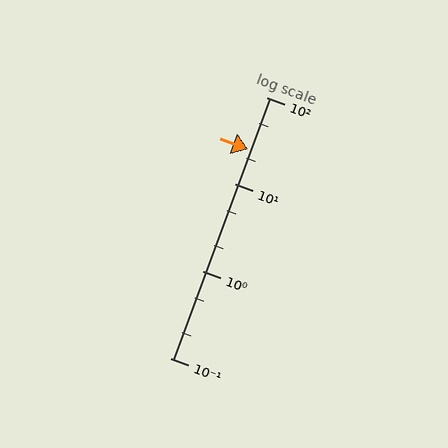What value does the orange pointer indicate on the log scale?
The pointer indicates approximately 25.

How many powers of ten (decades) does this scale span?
The scale spans 3 decades, from 0.1 to 100.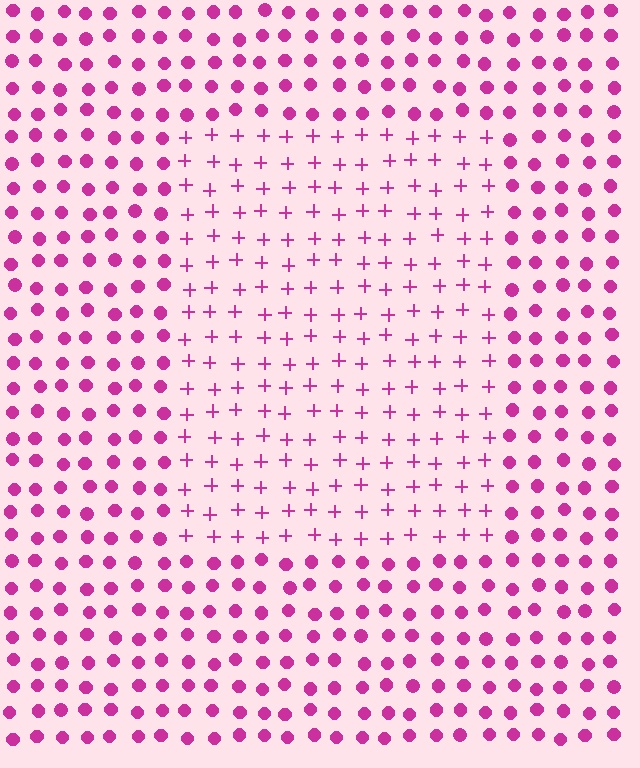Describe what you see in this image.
The image is filled with small magenta elements arranged in a uniform grid. A rectangle-shaped region contains plus signs, while the surrounding area contains circles. The boundary is defined purely by the change in element shape.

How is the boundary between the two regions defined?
The boundary is defined by a change in element shape: plus signs inside vs. circles outside. All elements share the same color and spacing.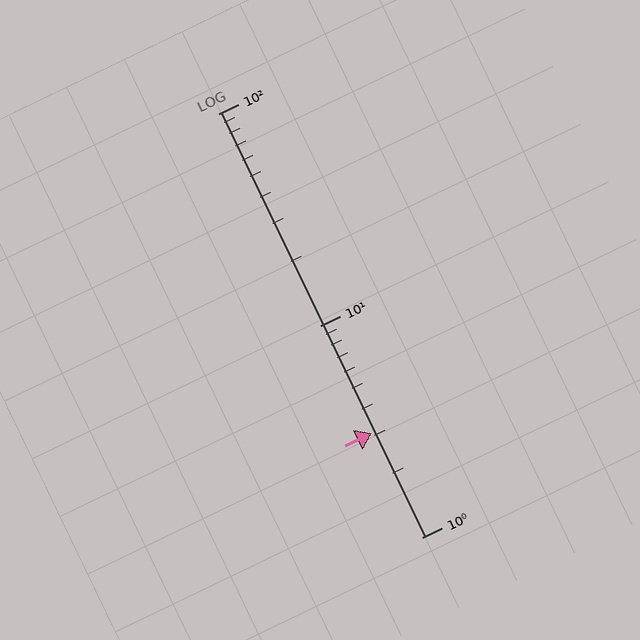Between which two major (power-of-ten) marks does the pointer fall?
The pointer is between 1 and 10.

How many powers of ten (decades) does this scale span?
The scale spans 2 decades, from 1 to 100.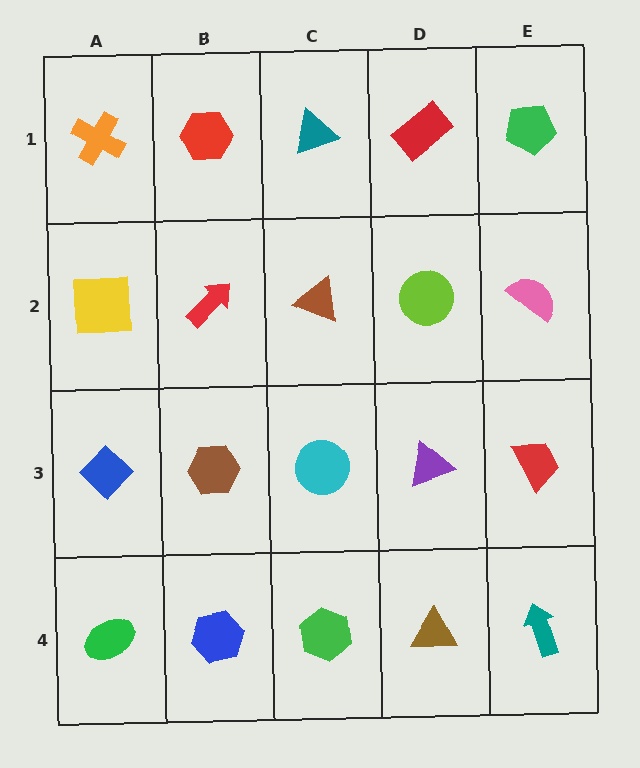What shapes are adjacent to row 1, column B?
A red arrow (row 2, column B), an orange cross (row 1, column A), a teal triangle (row 1, column C).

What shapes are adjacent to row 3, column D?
A lime circle (row 2, column D), a brown triangle (row 4, column D), a cyan circle (row 3, column C), a red trapezoid (row 3, column E).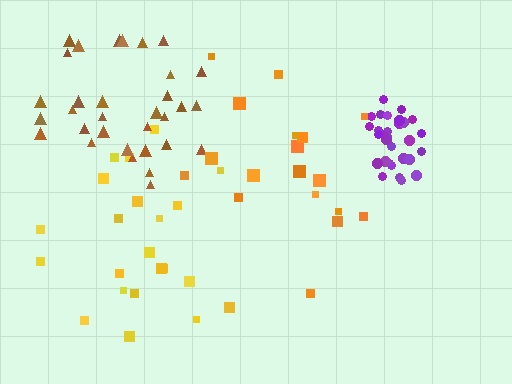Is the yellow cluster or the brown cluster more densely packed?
Brown.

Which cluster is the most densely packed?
Purple.